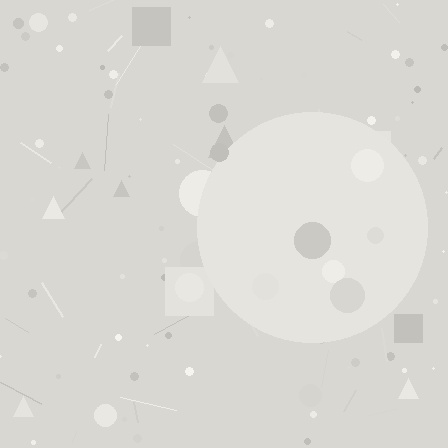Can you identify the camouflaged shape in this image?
The camouflaged shape is a circle.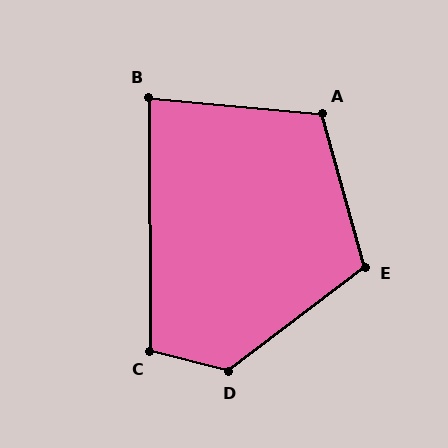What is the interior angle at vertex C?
Approximately 105 degrees (obtuse).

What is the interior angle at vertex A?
Approximately 111 degrees (obtuse).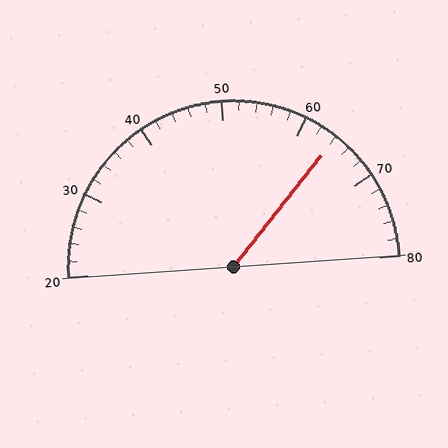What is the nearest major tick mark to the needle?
The nearest major tick mark is 60.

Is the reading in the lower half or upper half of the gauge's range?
The reading is in the upper half of the range (20 to 80).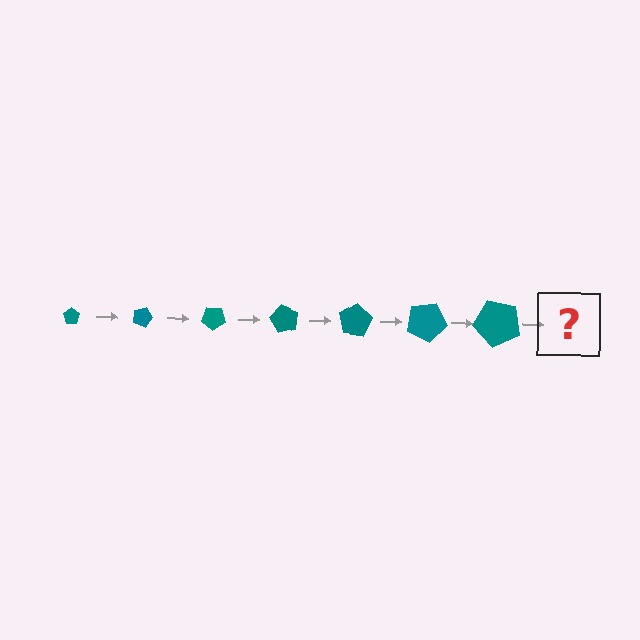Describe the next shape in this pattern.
It should be a pentagon, larger than the previous one and rotated 140 degrees from the start.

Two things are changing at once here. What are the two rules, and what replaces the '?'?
The two rules are that the pentagon grows larger each step and it rotates 20 degrees each step. The '?' should be a pentagon, larger than the previous one and rotated 140 degrees from the start.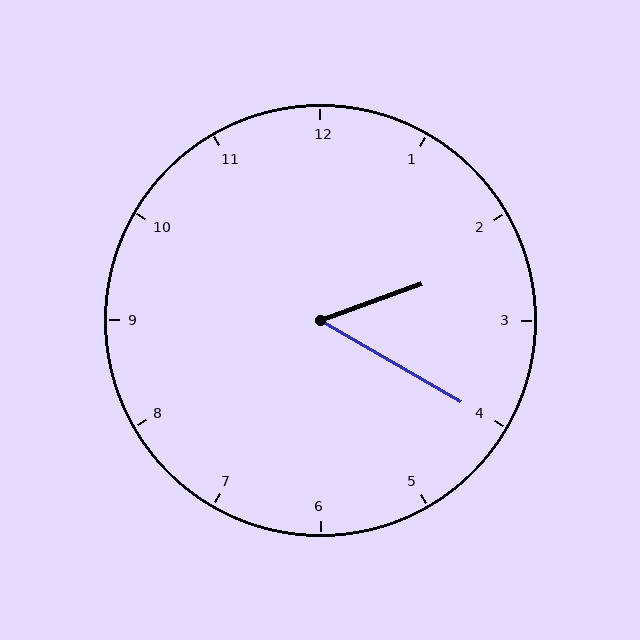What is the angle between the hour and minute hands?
Approximately 50 degrees.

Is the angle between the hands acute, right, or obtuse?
It is acute.